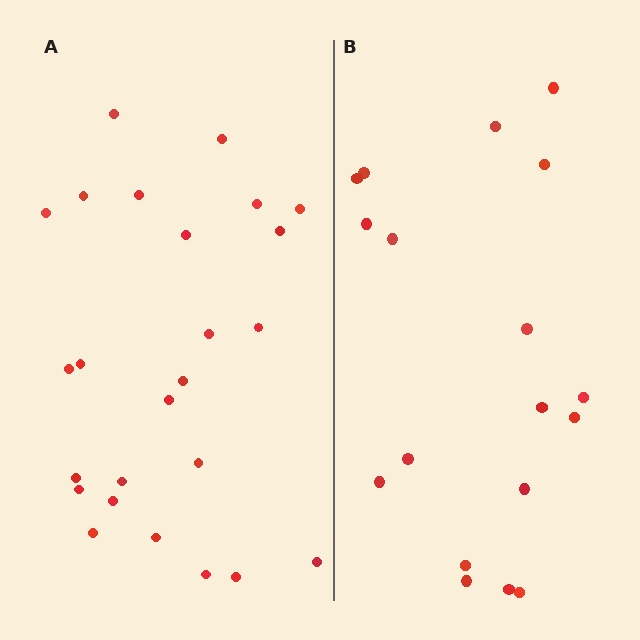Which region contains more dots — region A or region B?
Region A (the left region) has more dots.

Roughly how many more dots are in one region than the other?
Region A has roughly 8 or so more dots than region B.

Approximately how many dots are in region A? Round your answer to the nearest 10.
About 20 dots. (The exact count is 25, which rounds to 20.)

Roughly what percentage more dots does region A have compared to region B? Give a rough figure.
About 40% more.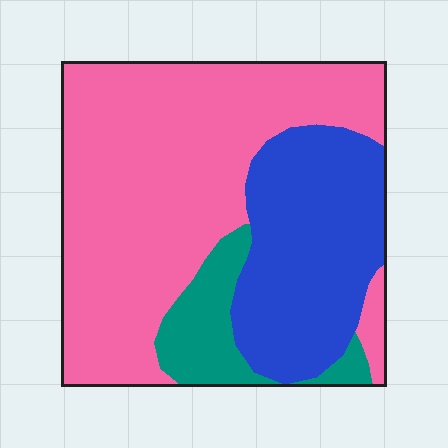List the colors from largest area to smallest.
From largest to smallest: pink, blue, teal.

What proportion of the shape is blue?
Blue takes up about one third (1/3) of the shape.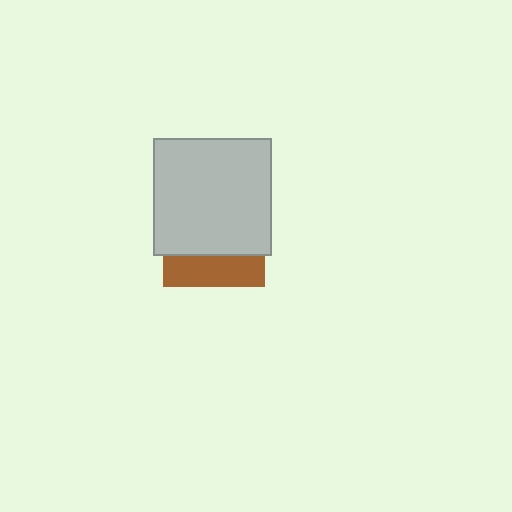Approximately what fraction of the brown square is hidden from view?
Roughly 69% of the brown square is hidden behind the light gray square.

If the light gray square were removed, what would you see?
You would see the complete brown square.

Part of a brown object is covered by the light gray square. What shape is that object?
It is a square.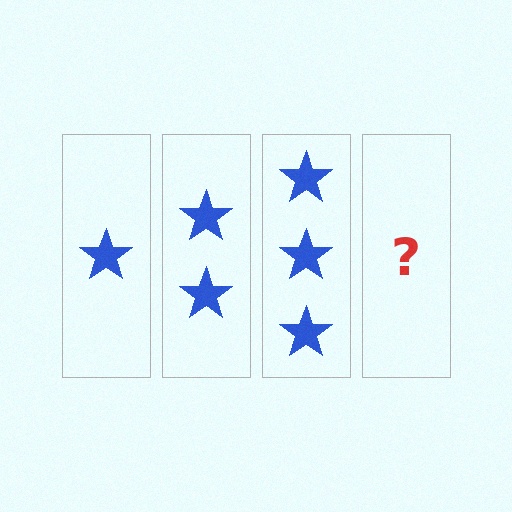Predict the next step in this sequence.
The next step is 4 stars.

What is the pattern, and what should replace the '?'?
The pattern is that each step adds one more star. The '?' should be 4 stars.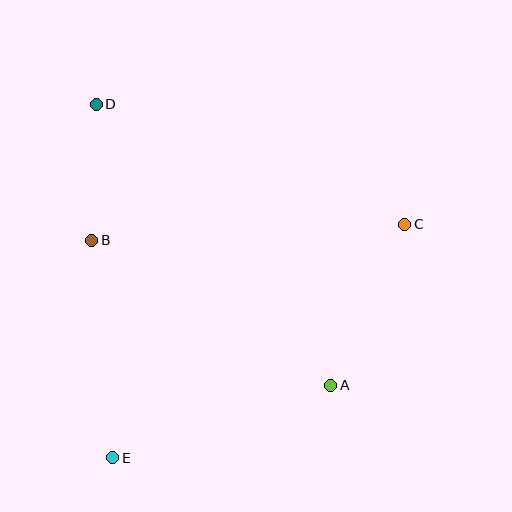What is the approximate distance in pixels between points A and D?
The distance between A and D is approximately 366 pixels.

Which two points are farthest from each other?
Points C and E are farthest from each other.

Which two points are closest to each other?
Points B and D are closest to each other.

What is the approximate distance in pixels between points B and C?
The distance between B and C is approximately 313 pixels.